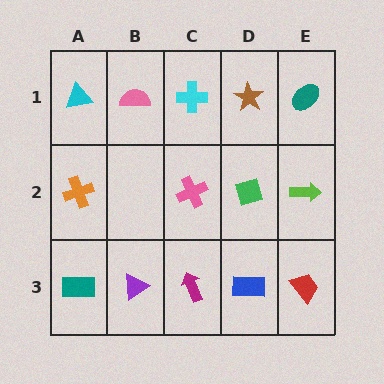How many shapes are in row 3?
5 shapes.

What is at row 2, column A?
An orange cross.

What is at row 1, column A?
A cyan triangle.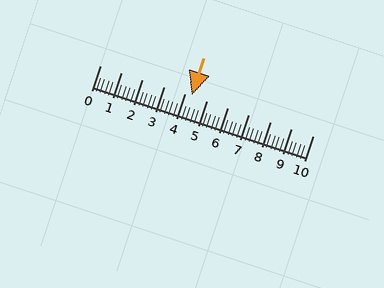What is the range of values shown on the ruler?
The ruler shows values from 0 to 10.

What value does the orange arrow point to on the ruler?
The orange arrow points to approximately 4.3.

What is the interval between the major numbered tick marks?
The major tick marks are spaced 1 units apart.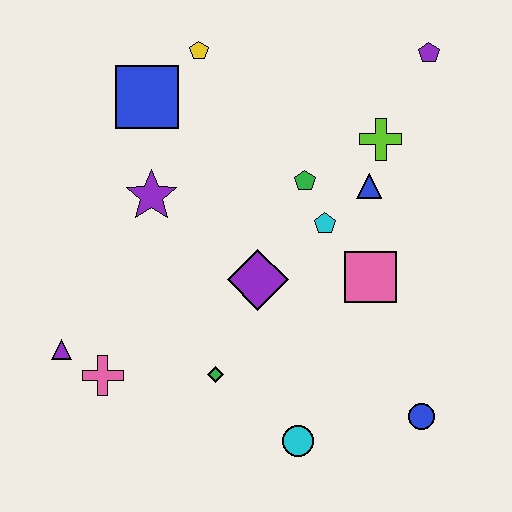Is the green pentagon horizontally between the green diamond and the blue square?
No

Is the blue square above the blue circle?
Yes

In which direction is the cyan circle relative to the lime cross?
The cyan circle is below the lime cross.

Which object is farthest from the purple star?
The blue circle is farthest from the purple star.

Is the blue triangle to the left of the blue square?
No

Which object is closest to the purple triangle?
The pink cross is closest to the purple triangle.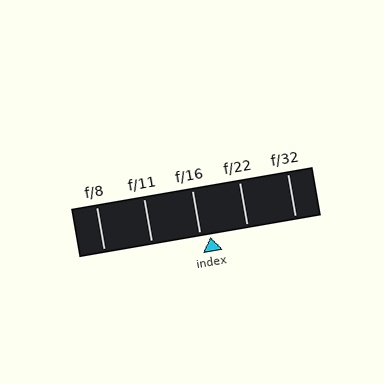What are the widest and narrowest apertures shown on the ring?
The widest aperture shown is f/8 and the narrowest is f/32.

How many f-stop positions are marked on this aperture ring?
There are 5 f-stop positions marked.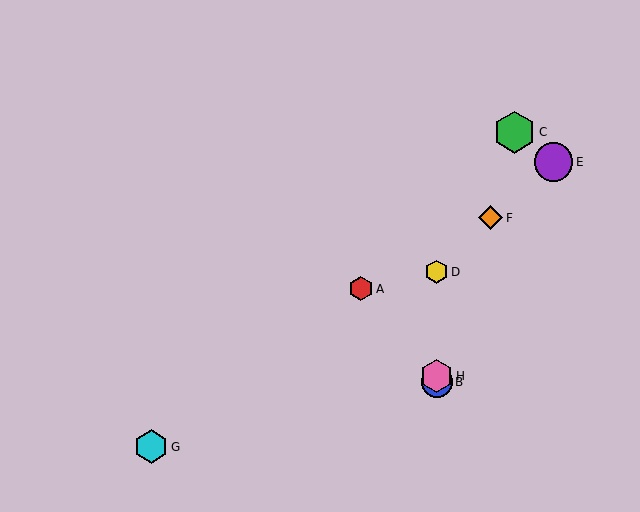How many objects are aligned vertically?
3 objects (B, D, H) are aligned vertically.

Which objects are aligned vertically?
Objects B, D, H are aligned vertically.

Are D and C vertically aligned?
No, D is at x≈437 and C is at x≈515.